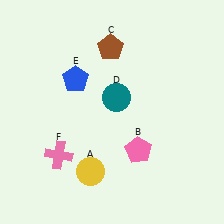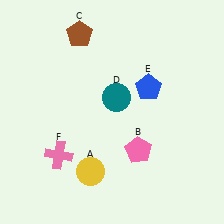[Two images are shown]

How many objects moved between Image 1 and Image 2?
2 objects moved between the two images.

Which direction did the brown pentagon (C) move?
The brown pentagon (C) moved left.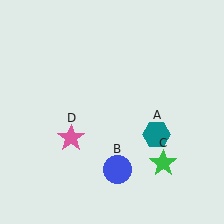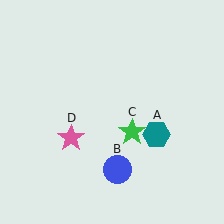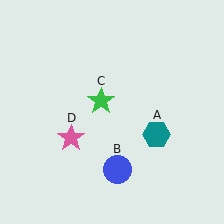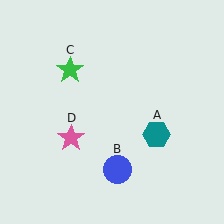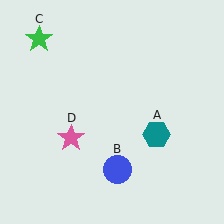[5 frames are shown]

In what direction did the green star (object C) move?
The green star (object C) moved up and to the left.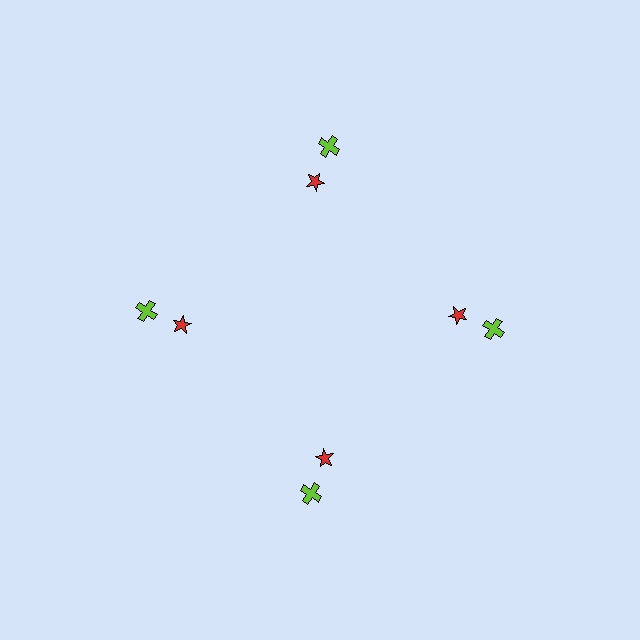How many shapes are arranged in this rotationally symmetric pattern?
There are 8 shapes, arranged in 4 groups of 2.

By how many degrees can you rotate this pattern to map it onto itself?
The pattern maps onto itself every 90 degrees of rotation.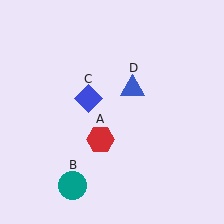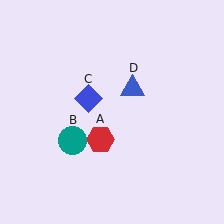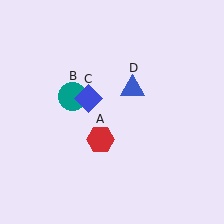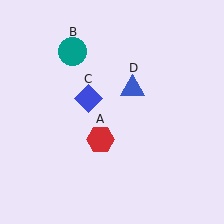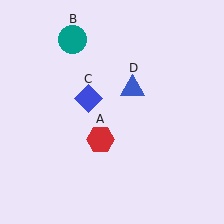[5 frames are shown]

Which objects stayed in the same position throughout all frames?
Red hexagon (object A) and blue diamond (object C) and blue triangle (object D) remained stationary.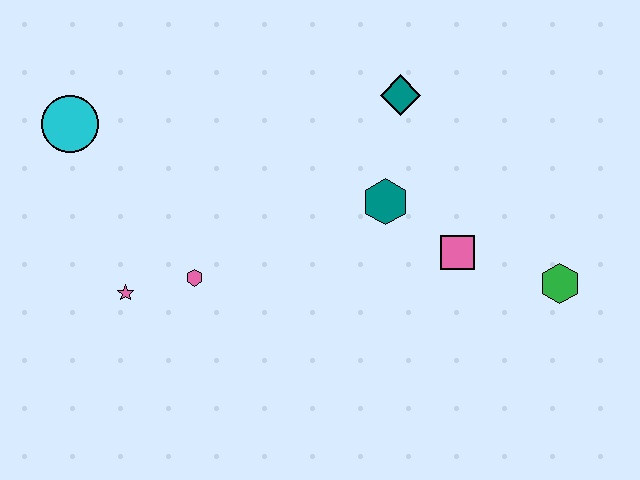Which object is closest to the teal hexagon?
The pink square is closest to the teal hexagon.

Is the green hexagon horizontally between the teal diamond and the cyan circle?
No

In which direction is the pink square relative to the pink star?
The pink square is to the right of the pink star.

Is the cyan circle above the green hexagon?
Yes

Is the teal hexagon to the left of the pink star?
No